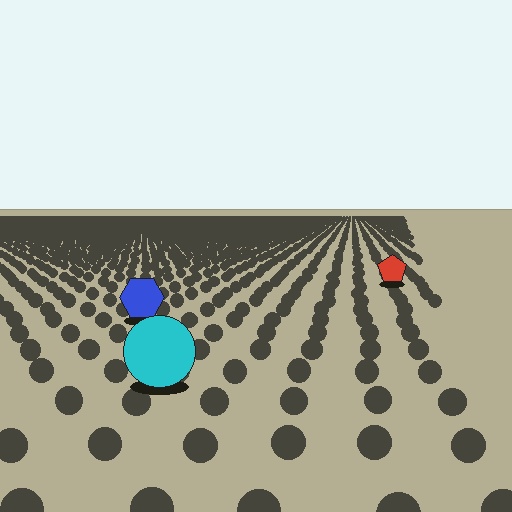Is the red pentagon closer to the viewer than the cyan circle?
No. The cyan circle is closer — you can tell from the texture gradient: the ground texture is coarser near it.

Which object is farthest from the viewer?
The red pentagon is farthest from the viewer. It appears smaller and the ground texture around it is denser.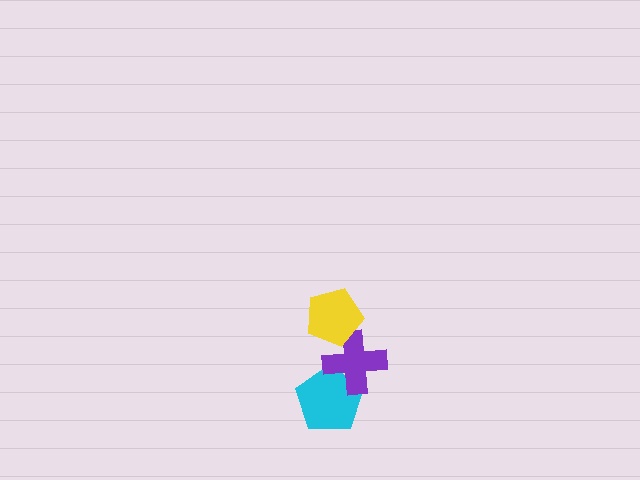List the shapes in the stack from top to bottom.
From top to bottom: the yellow pentagon, the purple cross, the cyan pentagon.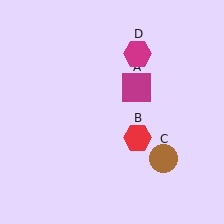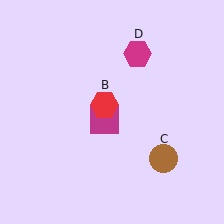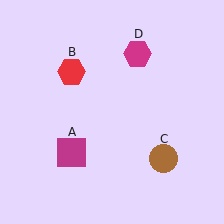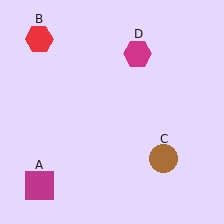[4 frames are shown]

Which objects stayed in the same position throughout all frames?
Brown circle (object C) and magenta hexagon (object D) remained stationary.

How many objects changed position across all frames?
2 objects changed position: magenta square (object A), red hexagon (object B).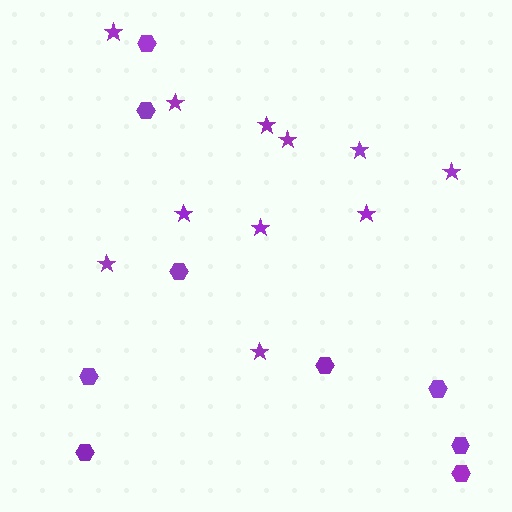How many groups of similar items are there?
There are 2 groups: one group of hexagons (9) and one group of stars (11).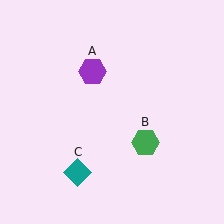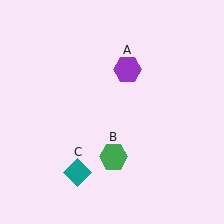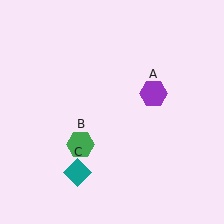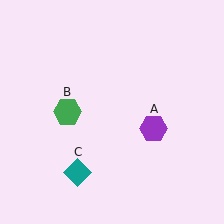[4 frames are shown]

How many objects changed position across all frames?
2 objects changed position: purple hexagon (object A), green hexagon (object B).